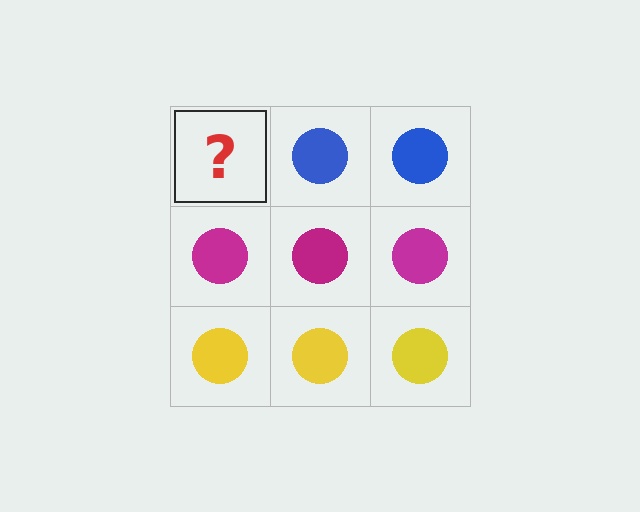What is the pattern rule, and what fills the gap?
The rule is that each row has a consistent color. The gap should be filled with a blue circle.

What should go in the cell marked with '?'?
The missing cell should contain a blue circle.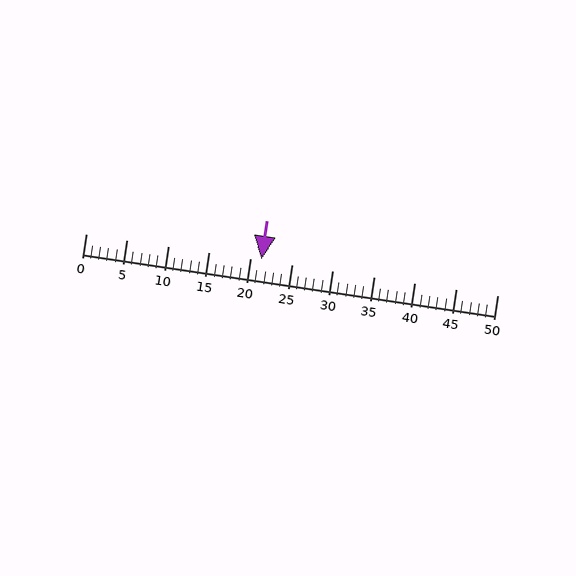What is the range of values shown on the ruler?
The ruler shows values from 0 to 50.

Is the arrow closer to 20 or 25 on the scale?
The arrow is closer to 20.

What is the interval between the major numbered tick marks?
The major tick marks are spaced 5 units apart.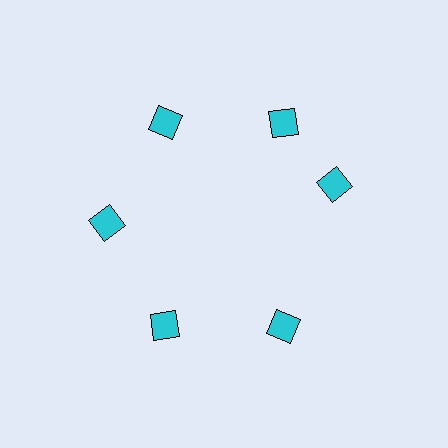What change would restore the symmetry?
The symmetry would be restored by rotating it back into even spacing with its neighbors so that all 6 squares sit at equal angles and equal distance from the center.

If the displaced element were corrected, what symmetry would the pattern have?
It would have 6-fold rotational symmetry — the pattern would map onto itself every 60 degrees.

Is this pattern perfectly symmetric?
No. The 6 cyan squares are arranged in a ring, but one element near the 3 o'clock position is rotated out of alignment along the ring, breaking the 6-fold rotational symmetry.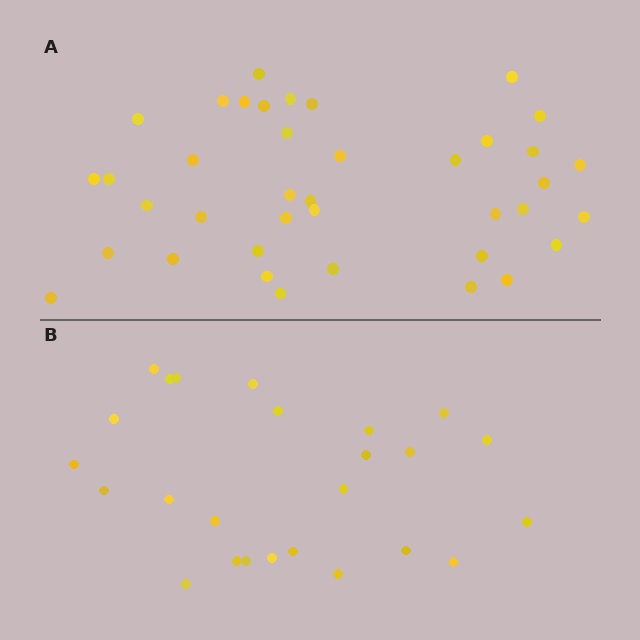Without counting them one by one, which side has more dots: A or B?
Region A (the top region) has more dots.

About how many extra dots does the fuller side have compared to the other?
Region A has approximately 15 more dots than region B.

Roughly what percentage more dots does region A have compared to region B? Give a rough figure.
About 55% more.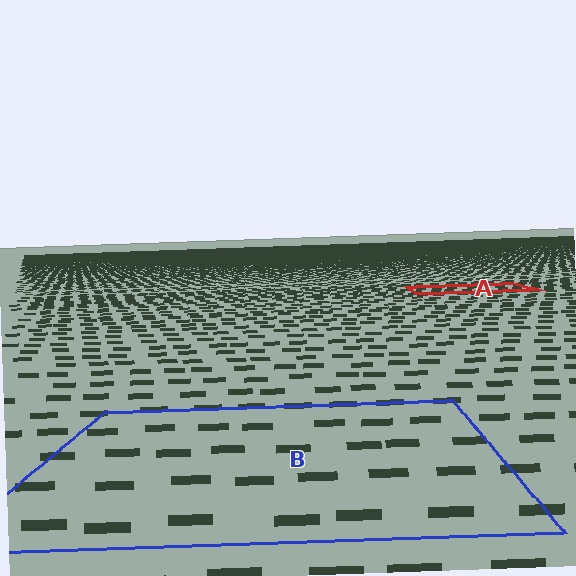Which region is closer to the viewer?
Region B is closer. The texture elements there are larger and more spread out.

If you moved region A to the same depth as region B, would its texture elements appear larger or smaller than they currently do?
They would appear larger. At a closer depth, the same texture elements are projected at a bigger on-screen size.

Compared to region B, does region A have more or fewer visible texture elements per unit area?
Region A has more texture elements per unit area — they are packed more densely because it is farther away.